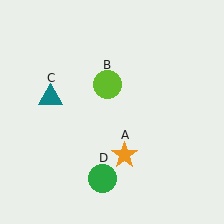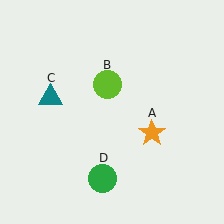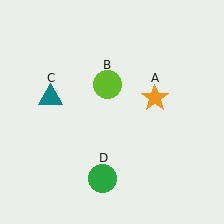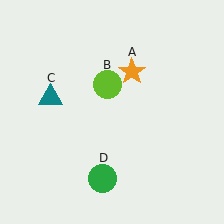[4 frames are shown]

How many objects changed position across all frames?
1 object changed position: orange star (object A).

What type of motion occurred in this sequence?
The orange star (object A) rotated counterclockwise around the center of the scene.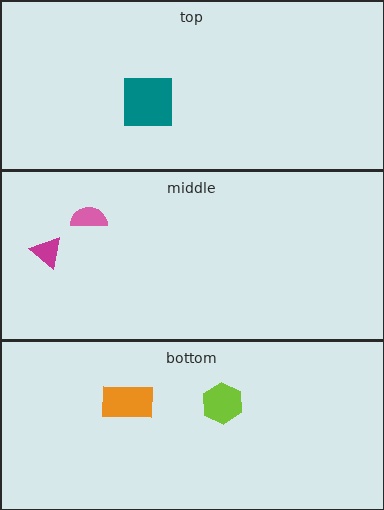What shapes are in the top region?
The teal square.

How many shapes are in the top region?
1.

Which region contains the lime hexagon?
The bottom region.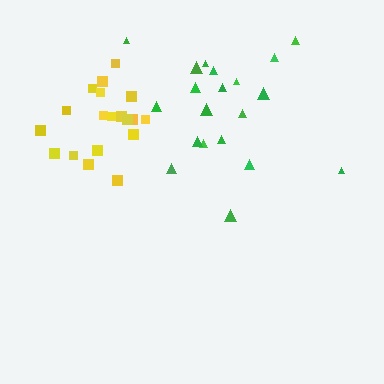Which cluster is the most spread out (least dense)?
Green.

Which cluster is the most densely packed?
Yellow.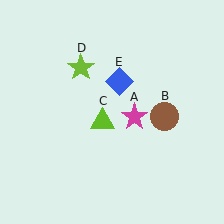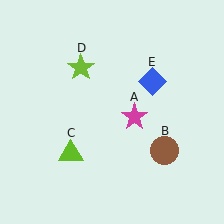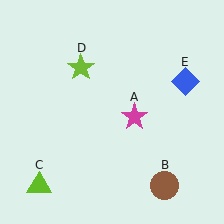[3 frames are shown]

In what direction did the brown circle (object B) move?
The brown circle (object B) moved down.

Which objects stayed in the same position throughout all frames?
Magenta star (object A) and lime star (object D) remained stationary.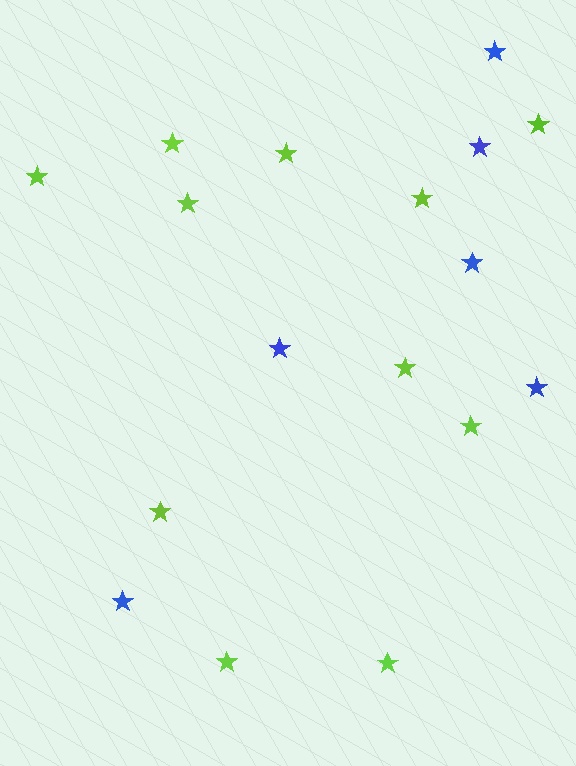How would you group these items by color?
There are 2 groups: one group of blue stars (6) and one group of lime stars (11).